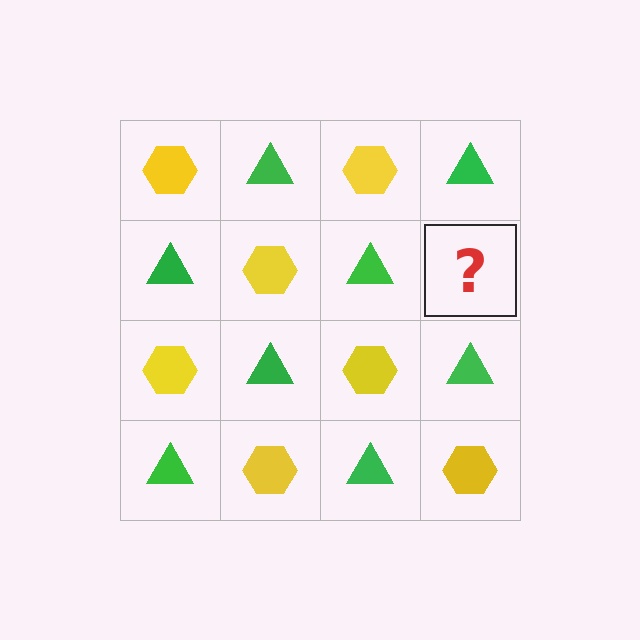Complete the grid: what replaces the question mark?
The question mark should be replaced with a yellow hexagon.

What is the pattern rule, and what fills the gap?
The rule is that it alternates yellow hexagon and green triangle in a checkerboard pattern. The gap should be filled with a yellow hexagon.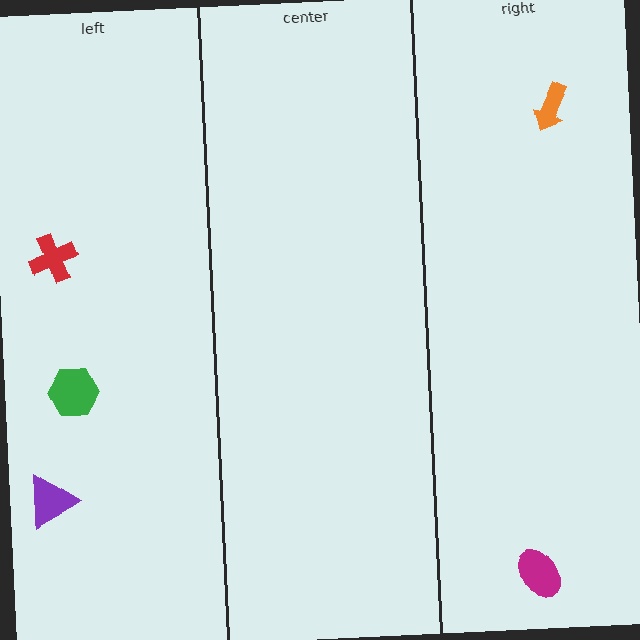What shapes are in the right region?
The orange arrow, the magenta ellipse.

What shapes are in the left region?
The red cross, the green hexagon, the purple triangle.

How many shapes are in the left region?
3.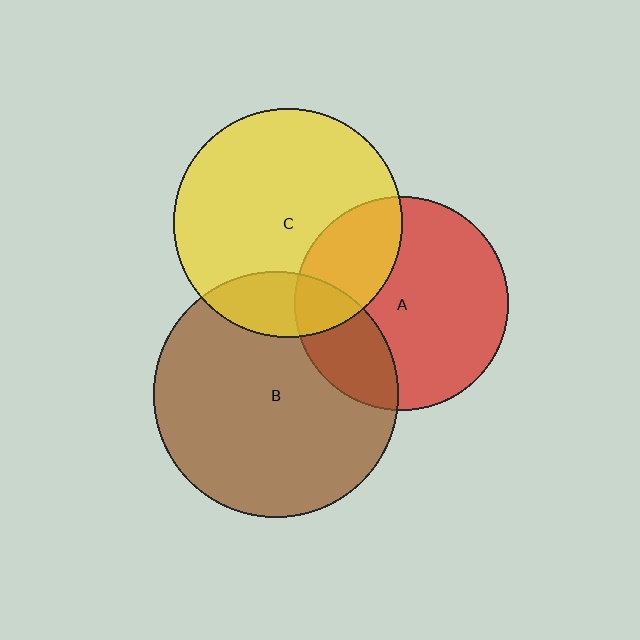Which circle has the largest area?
Circle B (brown).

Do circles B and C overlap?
Yes.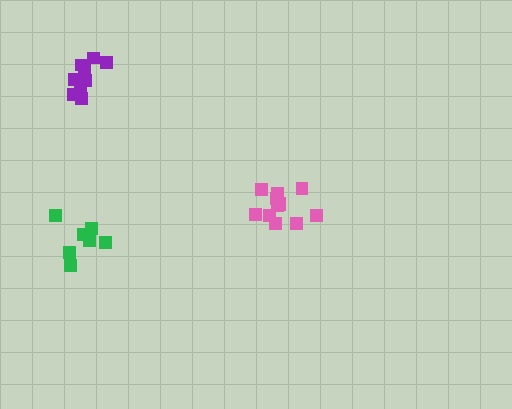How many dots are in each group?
Group 1: 7 dots, Group 2: 12 dots, Group 3: 9 dots (28 total).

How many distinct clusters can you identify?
There are 3 distinct clusters.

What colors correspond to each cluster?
The clusters are colored: green, pink, purple.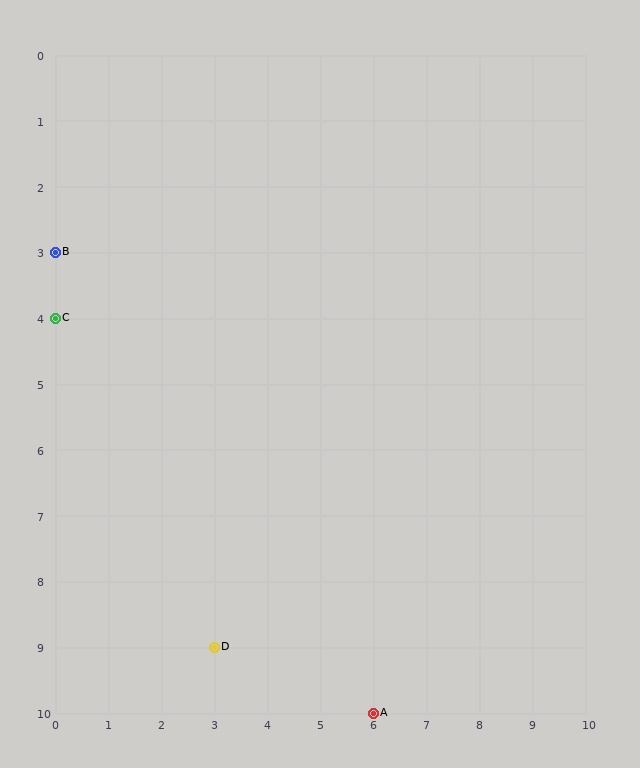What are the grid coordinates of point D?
Point D is at grid coordinates (3, 9).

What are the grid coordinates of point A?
Point A is at grid coordinates (6, 10).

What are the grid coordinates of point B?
Point B is at grid coordinates (0, 3).